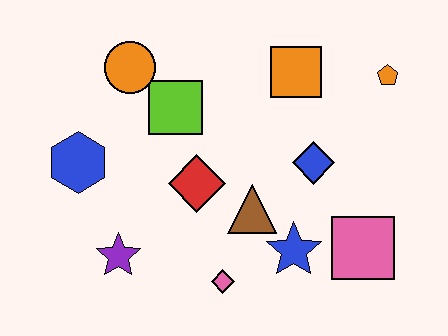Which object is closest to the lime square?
The orange circle is closest to the lime square.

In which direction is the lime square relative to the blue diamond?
The lime square is to the left of the blue diamond.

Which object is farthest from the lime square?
The pink square is farthest from the lime square.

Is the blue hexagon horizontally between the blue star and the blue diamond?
No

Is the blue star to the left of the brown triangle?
No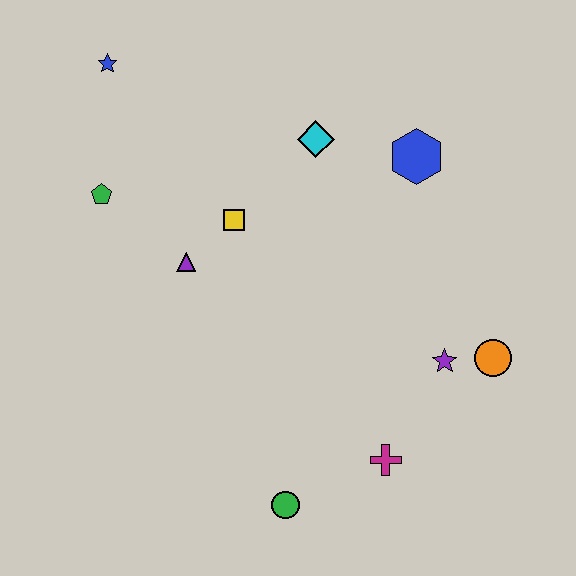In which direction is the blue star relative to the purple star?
The blue star is to the left of the purple star.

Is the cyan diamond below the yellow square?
No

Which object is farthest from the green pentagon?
The orange circle is farthest from the green pentagon.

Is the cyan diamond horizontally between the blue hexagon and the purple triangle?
Yes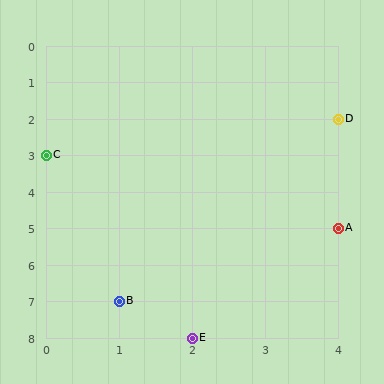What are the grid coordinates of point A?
Point A is at grid coordinates (4, 5).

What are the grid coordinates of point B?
Point B is at grid coordinates (1, 7).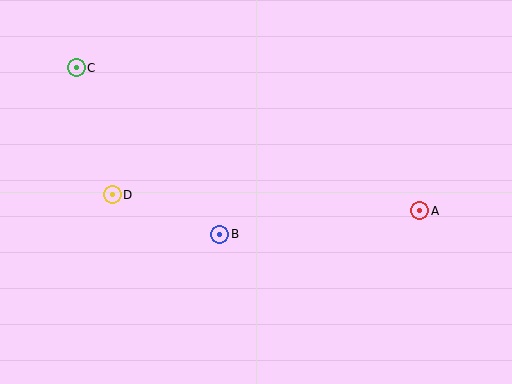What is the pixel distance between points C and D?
The distance between C and D is 132 pixels.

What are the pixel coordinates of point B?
Point B is at (220, 234).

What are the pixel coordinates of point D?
Point D is at (112, 195).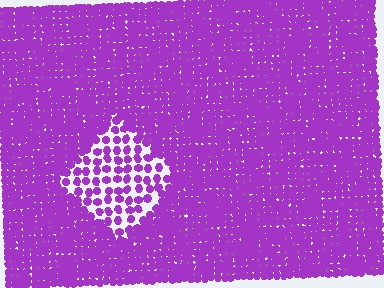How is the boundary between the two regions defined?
The boundary is defined by a change in element density (approximately 2.4x ratio). All elements are the same color, size, and shape.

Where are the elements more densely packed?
The elements are more densely packed outside the diamond boundary.